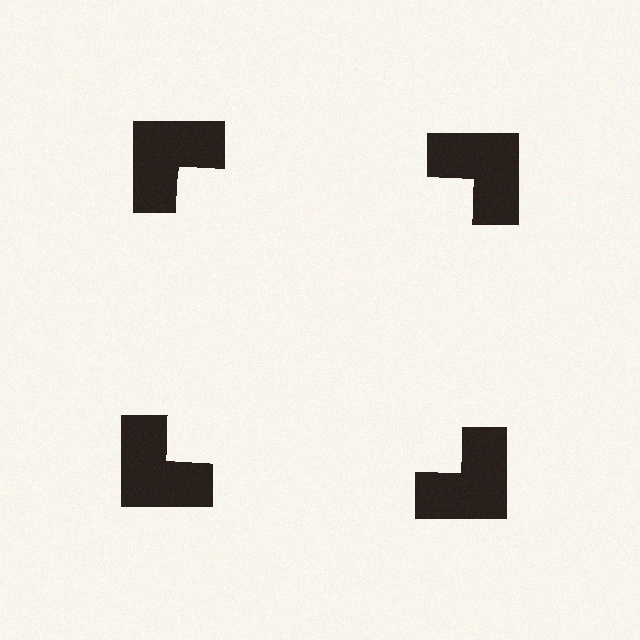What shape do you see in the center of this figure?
An illusory square — its edges are inferred from the aligned wedge cuts in the notched squares, not physically drawn.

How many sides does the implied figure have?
4 sides.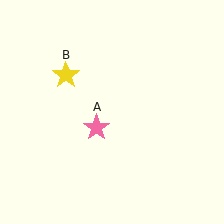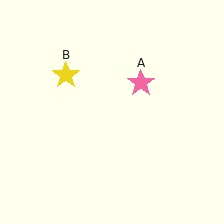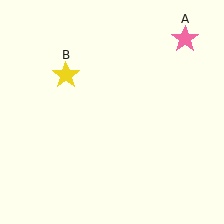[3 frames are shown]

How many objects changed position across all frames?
1 object changed position: pink star (object A).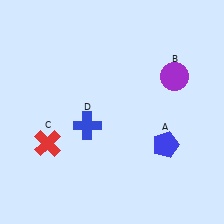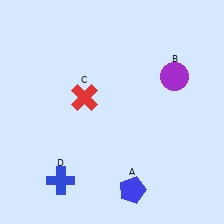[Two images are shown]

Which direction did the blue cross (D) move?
The blue cross (D) moved down.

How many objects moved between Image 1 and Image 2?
3 objects moved between the two images.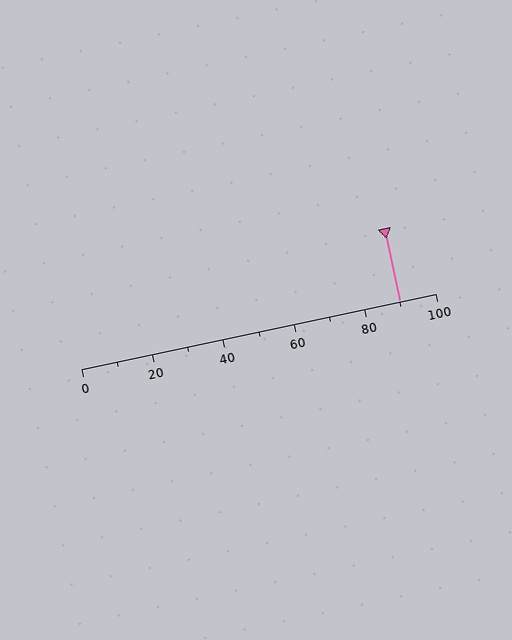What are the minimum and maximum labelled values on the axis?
The axis runs from 0 to 100.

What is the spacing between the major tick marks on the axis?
The major ticks are spaced 20 apart.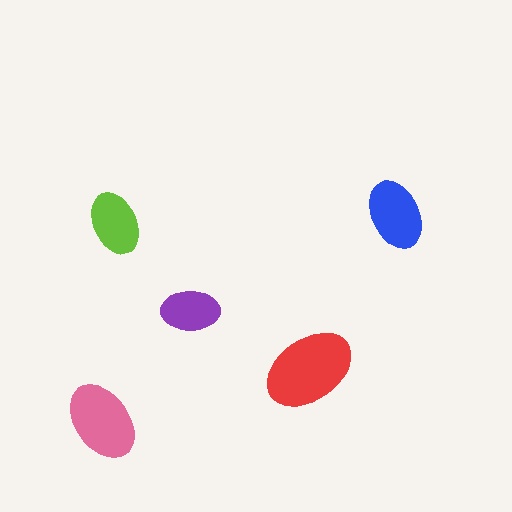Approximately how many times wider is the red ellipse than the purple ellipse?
About 1.5 times wider.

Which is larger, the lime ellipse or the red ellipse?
The red one.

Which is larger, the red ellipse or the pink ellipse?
The red one.